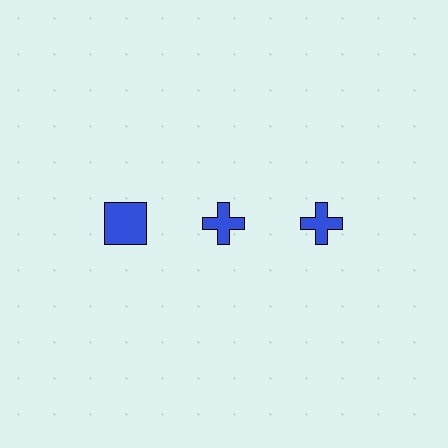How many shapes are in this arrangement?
There are 3 shapes arranged in a grid pattern.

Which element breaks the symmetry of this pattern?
The blue square in the top row, leftmost column breaks the symmetry. All other shapes are blue crosses.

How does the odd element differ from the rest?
It has a different shape: square instead of cross.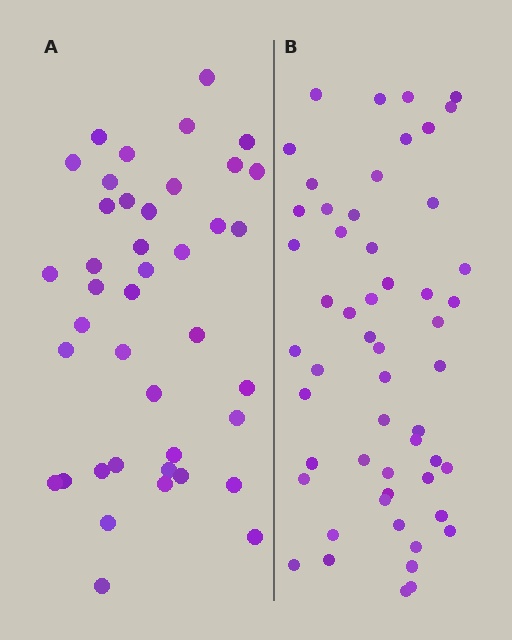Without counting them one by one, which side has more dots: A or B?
Region B (the right region) has more dots.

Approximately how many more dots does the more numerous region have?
Region B has approximately 15 more dots than region A.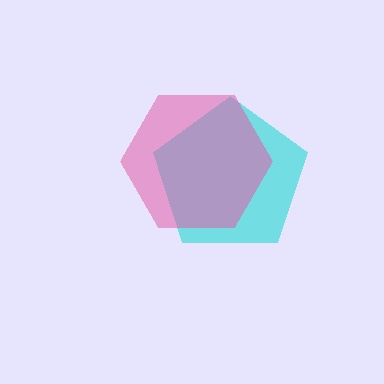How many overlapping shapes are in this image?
There are 2 overlapping shapes in the image.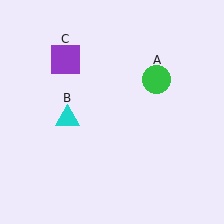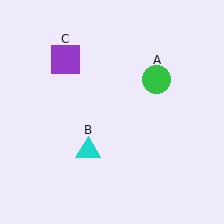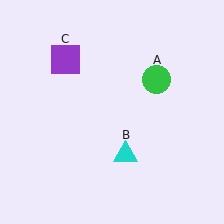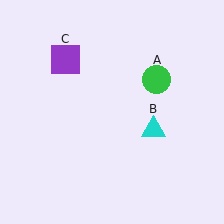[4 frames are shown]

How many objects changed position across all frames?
1 object changed position: cyan triangle (object B).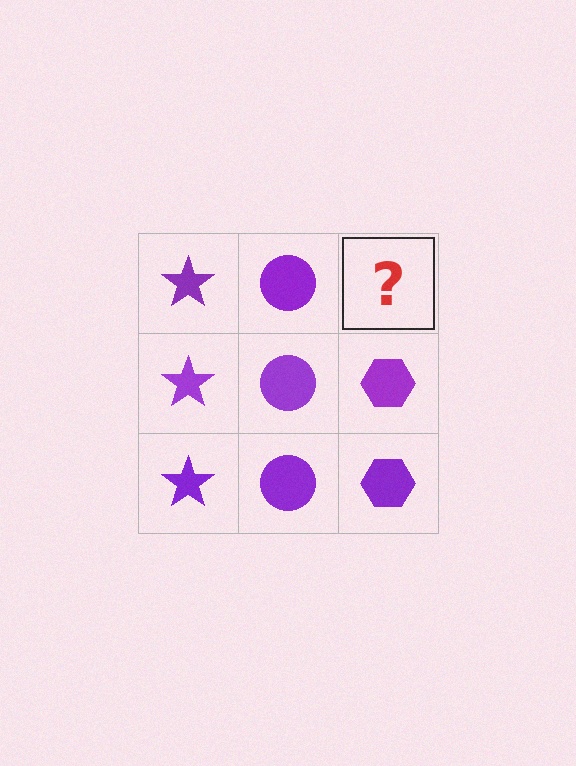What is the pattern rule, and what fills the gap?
The rule is that each column has a consistent shape. The gap should be filled with a purple hexagon.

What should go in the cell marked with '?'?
The missing cell should contain a purple hexagon.